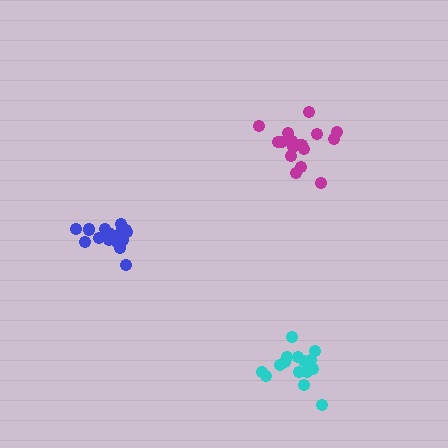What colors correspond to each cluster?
The clusters are colored: blue, magenta, cyan.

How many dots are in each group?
Group 1: 20 dots, Group 2: 17 dots, Group 3: 15 dots (52 total).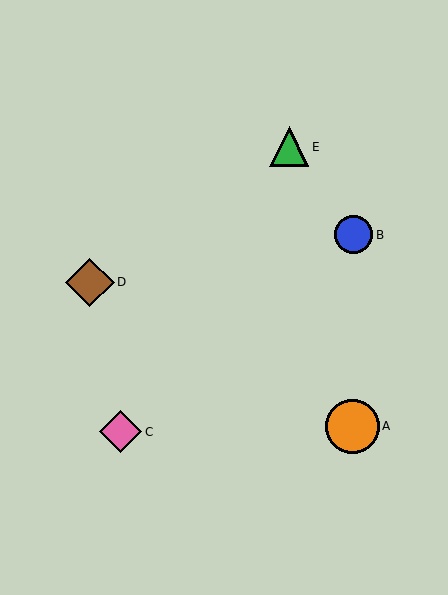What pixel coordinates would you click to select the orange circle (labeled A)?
Click at (353, 426) to select the orange circle A.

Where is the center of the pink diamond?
The center of the pink diamond is at (120, 432).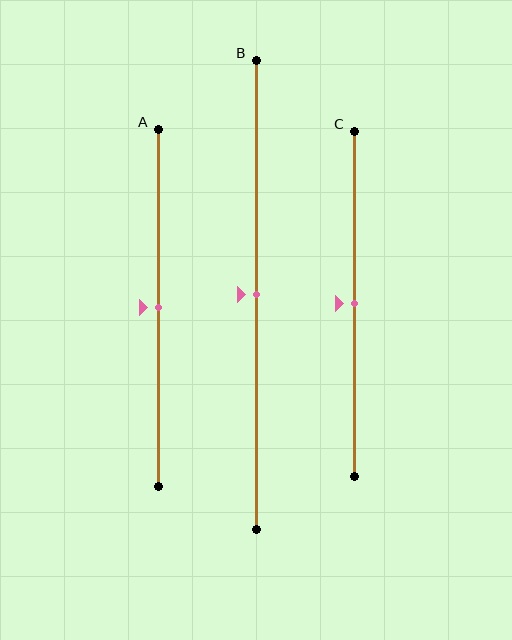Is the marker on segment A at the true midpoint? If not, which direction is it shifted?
Yes, the marker on segment A is at the true midpoint.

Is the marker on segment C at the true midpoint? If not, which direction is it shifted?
Yes, the marker on segment C is at the true midpoint.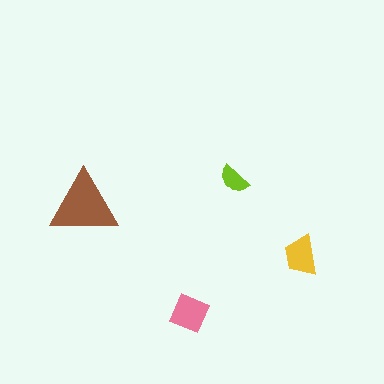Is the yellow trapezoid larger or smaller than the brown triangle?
Smaller.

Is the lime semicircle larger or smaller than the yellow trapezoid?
Smaller.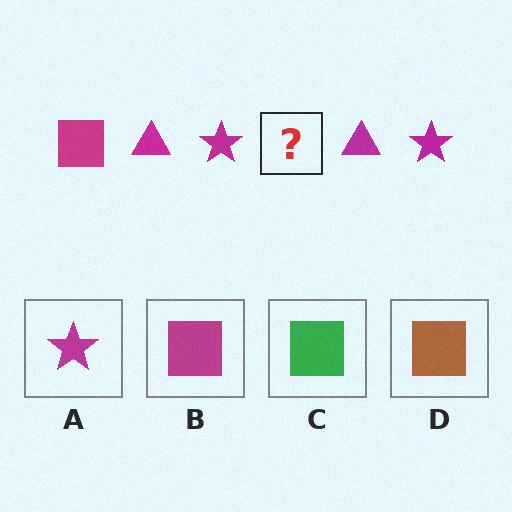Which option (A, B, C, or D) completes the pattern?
B.